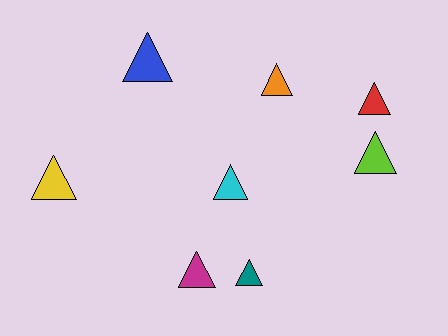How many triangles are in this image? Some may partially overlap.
There are 8 triangles.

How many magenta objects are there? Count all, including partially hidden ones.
There is 1 magenta object.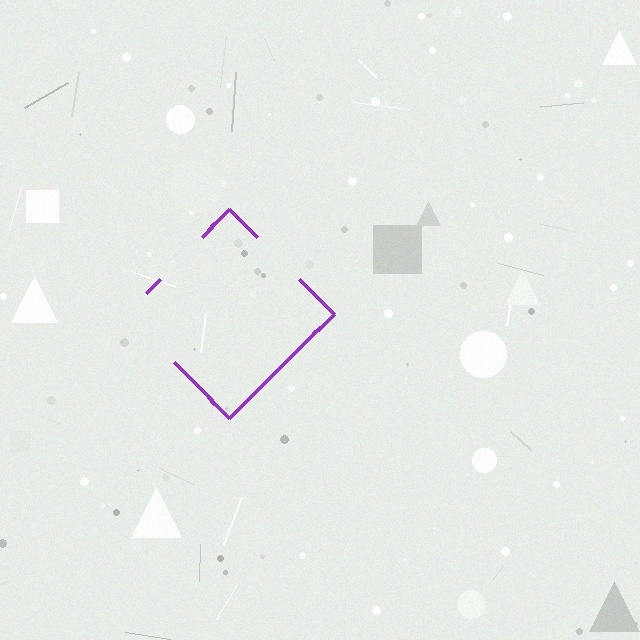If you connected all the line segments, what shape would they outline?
They would outline a diamond.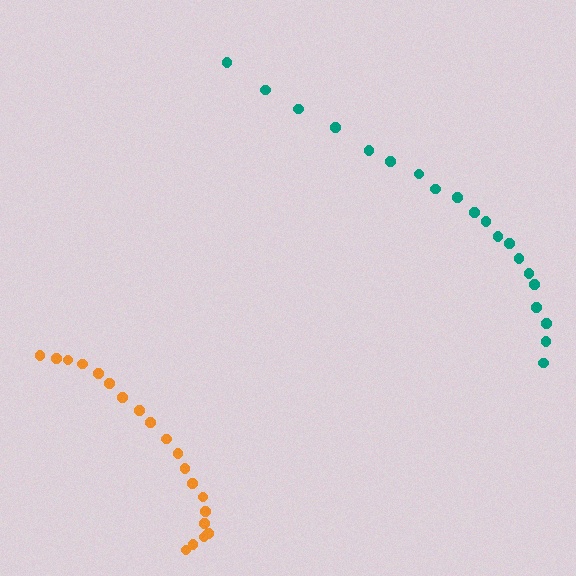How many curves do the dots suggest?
There are 2 distinct paths.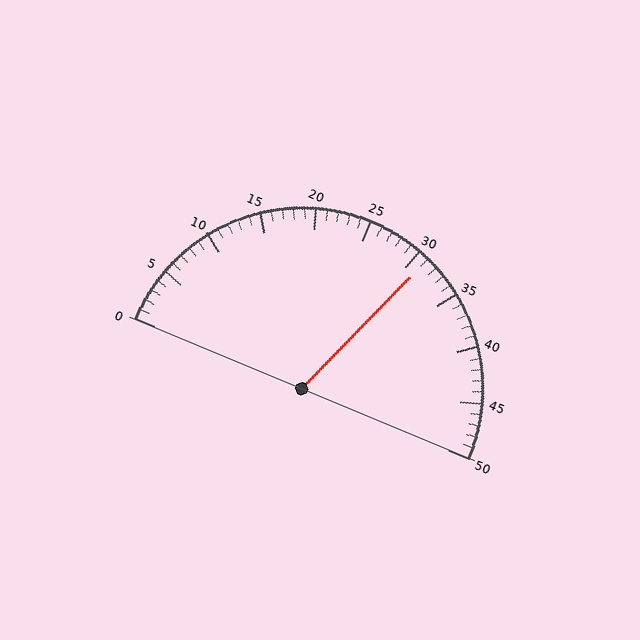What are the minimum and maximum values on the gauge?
The gauge ranges from 0 to 50.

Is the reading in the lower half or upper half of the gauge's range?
The reading is in the upper half of the range (0 to 50).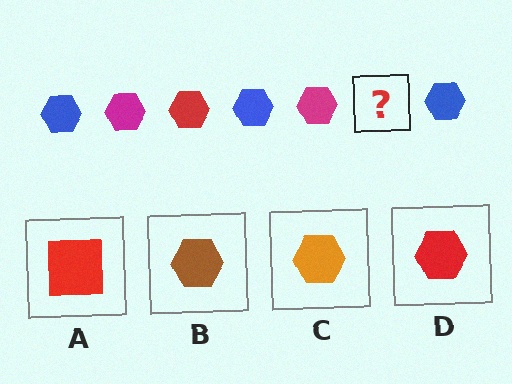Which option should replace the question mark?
Option D.